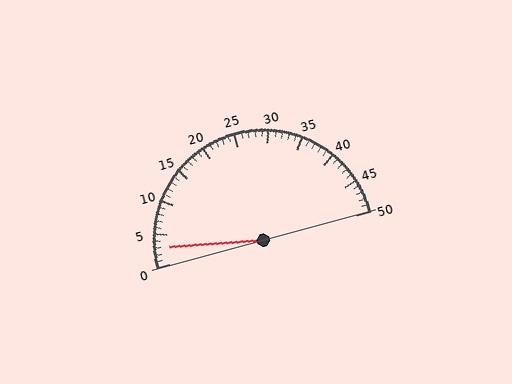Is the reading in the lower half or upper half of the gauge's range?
The reading is in the lower half of the range (0 to 50).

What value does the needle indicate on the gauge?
The needle indicates approximately 3.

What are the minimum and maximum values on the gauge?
The gauge ranges from 0 to 50.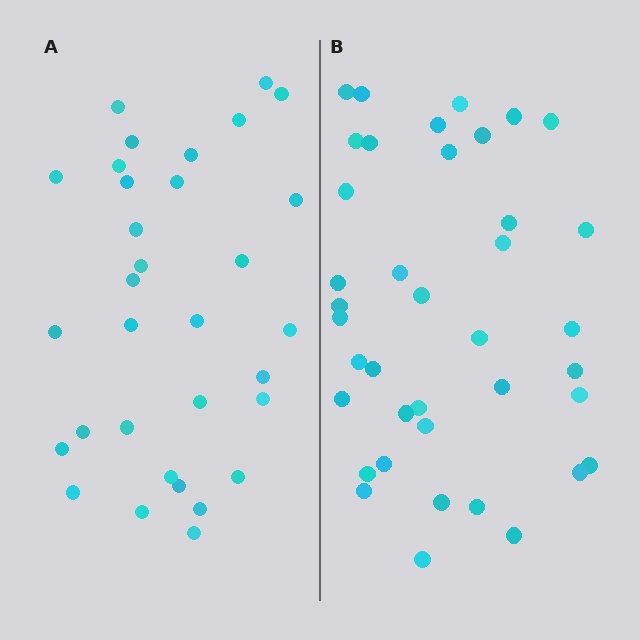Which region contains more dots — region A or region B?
Region B (the right region) has more dots.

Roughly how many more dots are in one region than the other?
Region B has roughly 8 or so more dots than region A.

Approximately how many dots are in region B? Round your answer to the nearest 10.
About 40 dots. (The exact count is 39, which rounds to 40.)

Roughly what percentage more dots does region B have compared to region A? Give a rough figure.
About 20% more.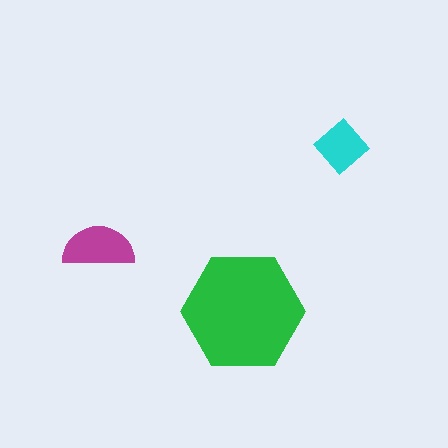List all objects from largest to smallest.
The green hexagon, the magenta semicircle, the cyan diamond.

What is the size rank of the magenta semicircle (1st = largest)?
2nd.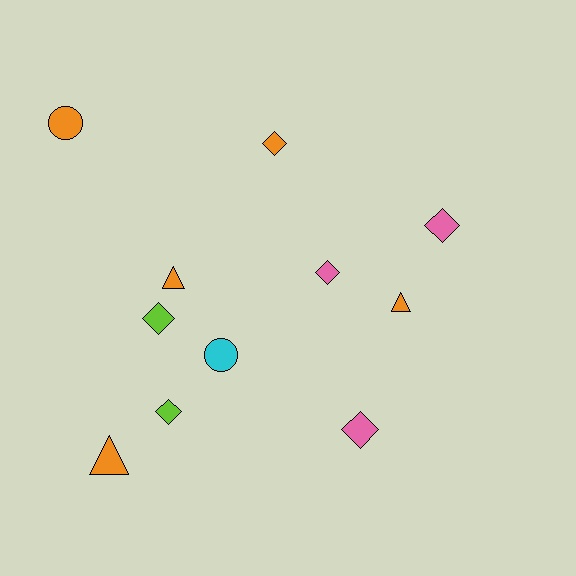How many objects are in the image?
There are 11 objects.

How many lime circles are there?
There are no lime circles.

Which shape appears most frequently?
Diamond, with 6 objects.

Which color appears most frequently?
Orange, with 5 objects.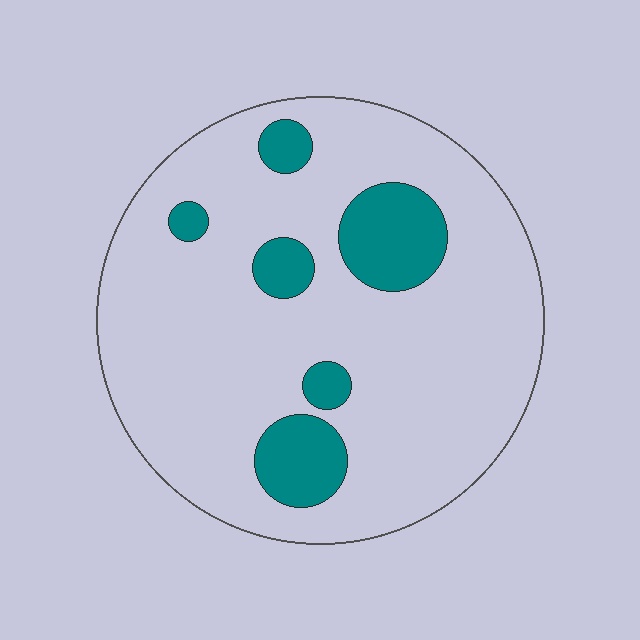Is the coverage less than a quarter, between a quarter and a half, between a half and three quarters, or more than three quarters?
Less than a quarter.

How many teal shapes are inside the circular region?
6.